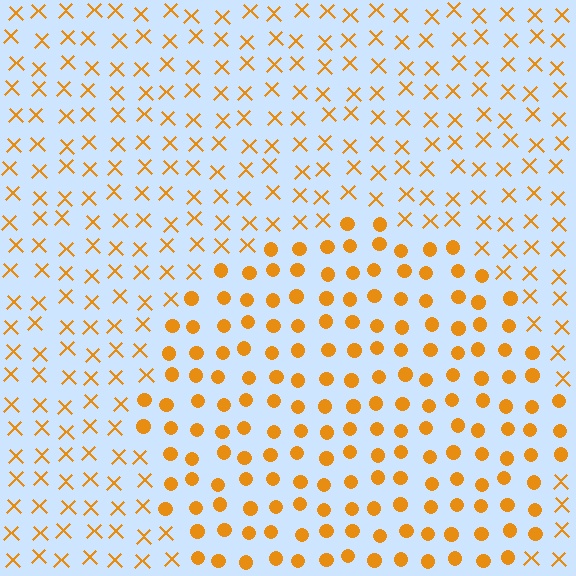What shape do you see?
I see a circle.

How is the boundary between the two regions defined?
The boundary is defined by a change in element shape: circles inside vs. X marks outside. All elements share the same color and spacing.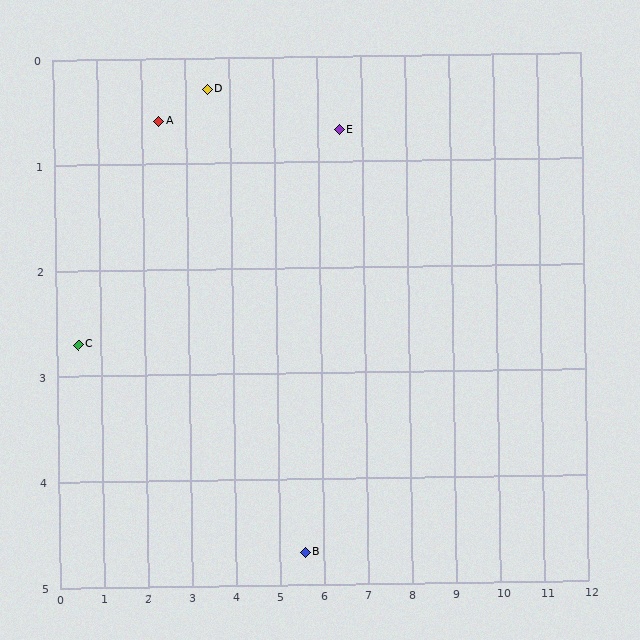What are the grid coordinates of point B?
Point B is at approximately (5.6, 4.7).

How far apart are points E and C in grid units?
Points E and C are about 6.3 grid units apart.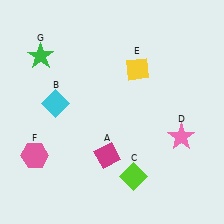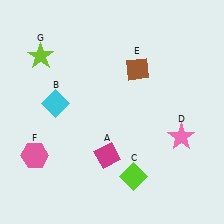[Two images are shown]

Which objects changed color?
E changed from yellow to brown. G changed from green to lime.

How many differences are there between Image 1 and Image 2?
There are 2 differences between the two images.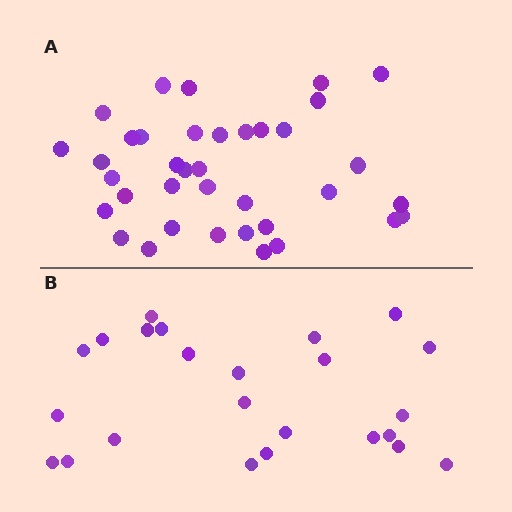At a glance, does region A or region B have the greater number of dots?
Region A (the top region) has more dots.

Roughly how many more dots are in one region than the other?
Region A has approximately 15 more dots than region B.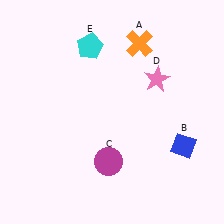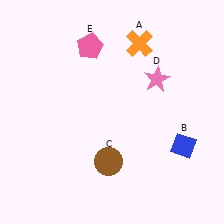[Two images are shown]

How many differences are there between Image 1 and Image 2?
There are 2 differences between the two images.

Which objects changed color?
C changed from magenta to brown. E changed from cyan to pink.